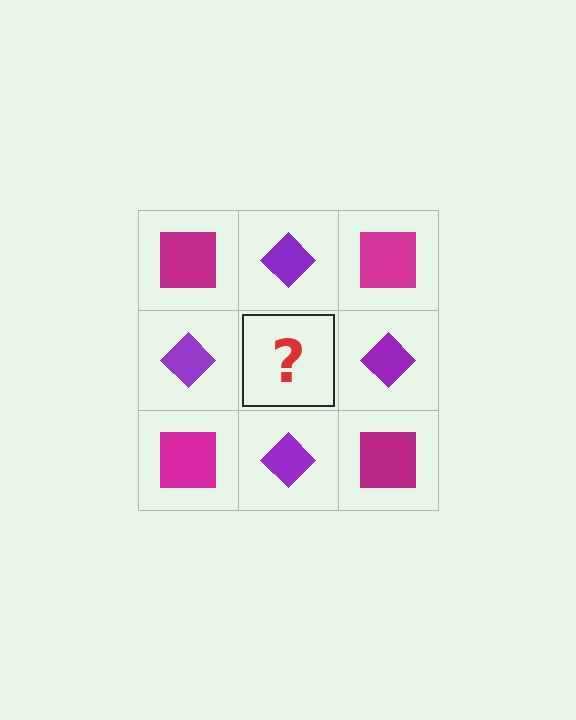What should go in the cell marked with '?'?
The missing cell should contain a magenta square.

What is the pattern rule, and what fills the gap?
The rule is that it alternates magenta square and purple diamond in a checkerboard pattern. The gap should be filled with a magenta square.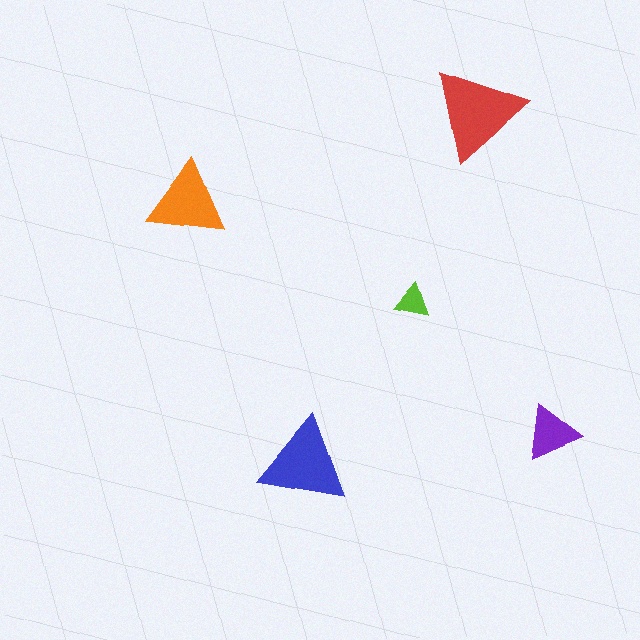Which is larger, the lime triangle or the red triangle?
The red one.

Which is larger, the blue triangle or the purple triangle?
The blue one.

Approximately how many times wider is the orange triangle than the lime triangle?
About 2 times wider.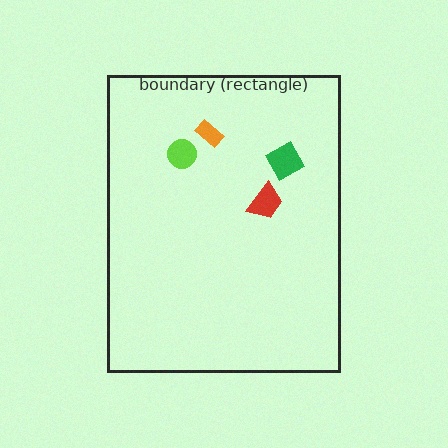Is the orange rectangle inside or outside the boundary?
Inside.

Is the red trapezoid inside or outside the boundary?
Inside.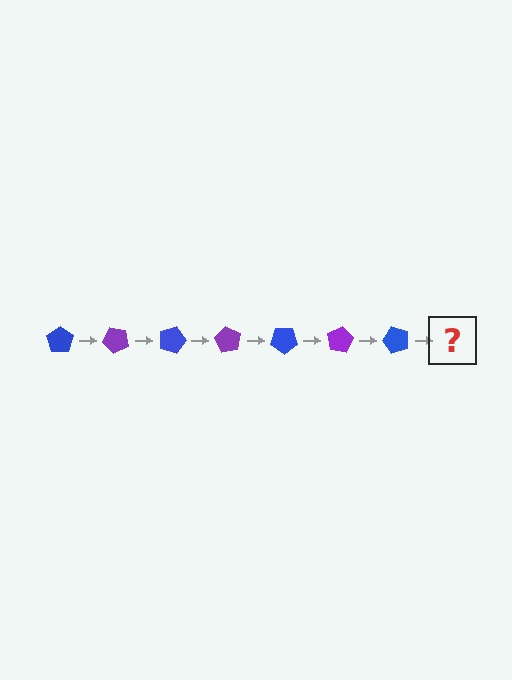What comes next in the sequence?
The next element should be a purple pentagon, rotated 315 degrees from the start.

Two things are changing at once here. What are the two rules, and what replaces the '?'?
The two rules are that it rotates 45 degrees each step and the color cycles through blue and purple. The '?' should be a purple pentagon, rotated 315 degrees from the start.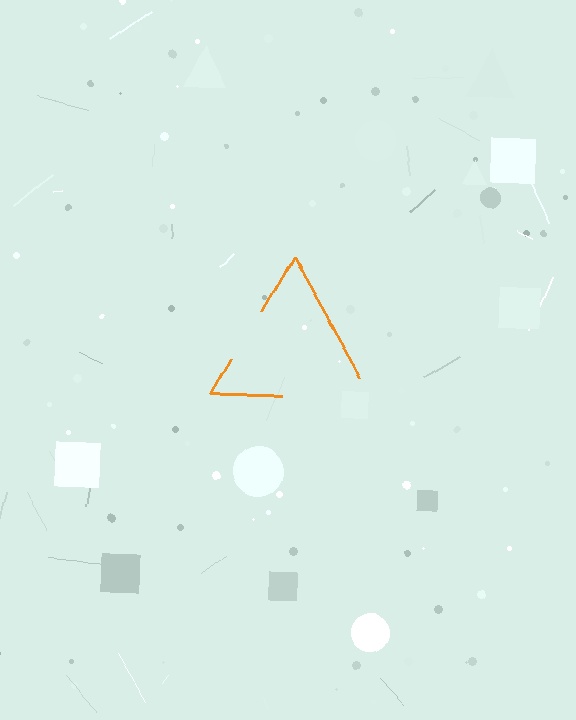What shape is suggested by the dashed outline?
The dashed outline suggests a triangle.